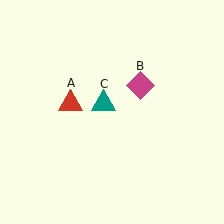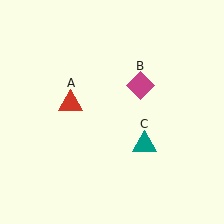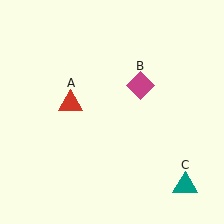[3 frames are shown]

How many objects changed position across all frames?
1 object changed position: teal triangle (object C).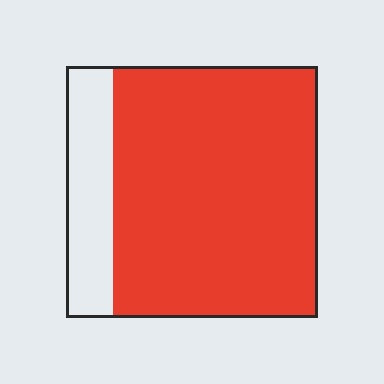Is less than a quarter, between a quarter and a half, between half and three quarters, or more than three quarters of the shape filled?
More than three quarters.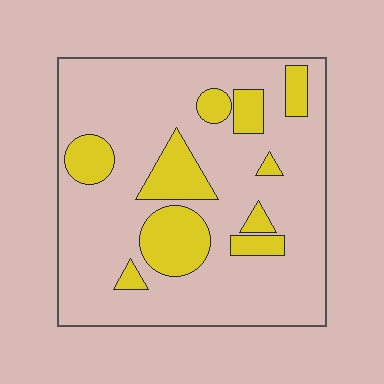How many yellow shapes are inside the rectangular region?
10.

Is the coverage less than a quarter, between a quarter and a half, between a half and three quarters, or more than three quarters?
Less than a quarter.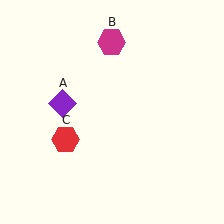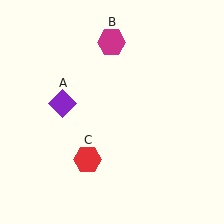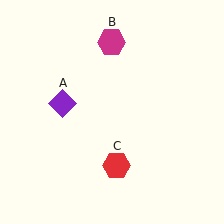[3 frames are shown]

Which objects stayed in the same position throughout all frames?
Purple diamond (object A) and magenta hexagon (object B) remained stationary.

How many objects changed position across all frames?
1 object changed position: red hexagon (object C).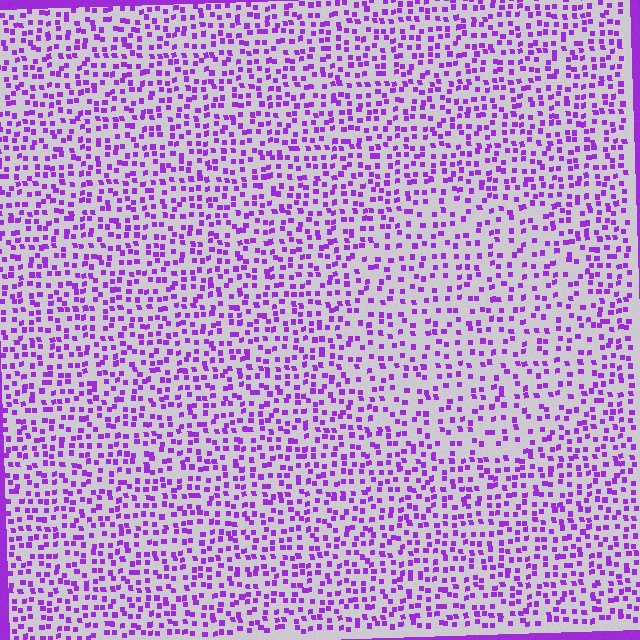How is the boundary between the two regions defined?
The boundary is defined by a change in element density (approximately 1.5x ratio). All elements are the same color, size, and shape.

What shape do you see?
I see a circle.